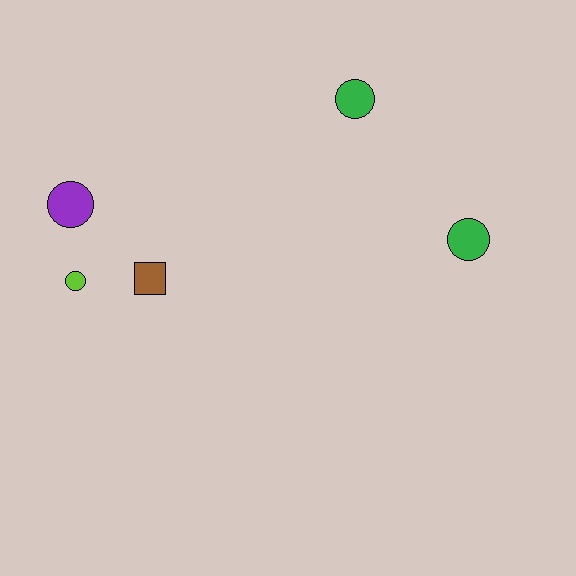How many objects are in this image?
There are 5 objects.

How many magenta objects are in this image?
There are no magenta objects.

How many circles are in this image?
There are 4 circles.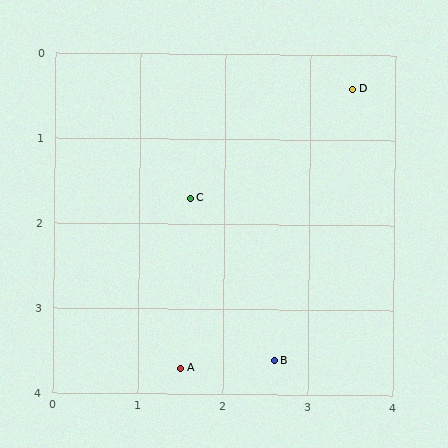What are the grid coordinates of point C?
Point C is at approximately (1.6, 1.7).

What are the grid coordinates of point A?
Point A is at approximately (1.5, 3.7).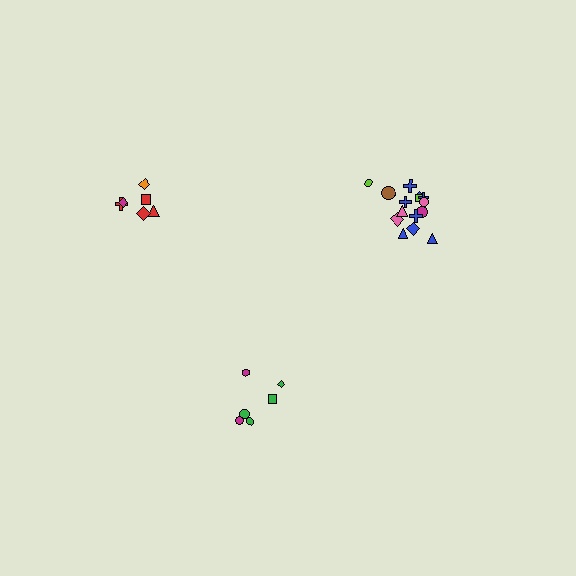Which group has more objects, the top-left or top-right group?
The top-right group.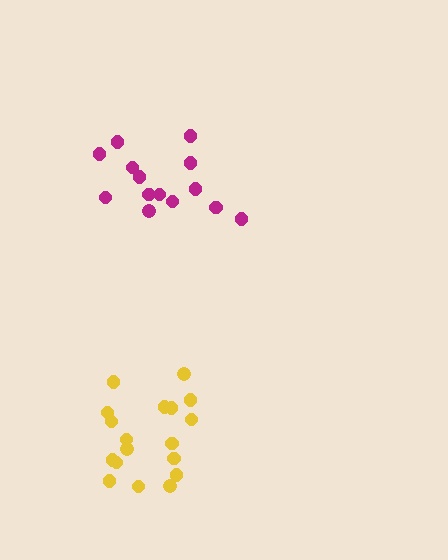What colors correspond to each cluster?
The clusters are colored: magenta, yellow.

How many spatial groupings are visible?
There are 2 spatial groupings.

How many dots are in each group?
Group 1: 14 dots, Group 2: 18 dots (32 total).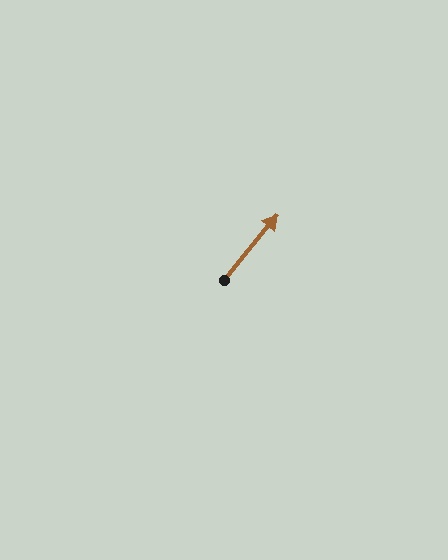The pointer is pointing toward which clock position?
Roughly 1 o'clock.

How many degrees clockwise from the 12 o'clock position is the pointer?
Approximately 39 degrees.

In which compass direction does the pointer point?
Northeast.